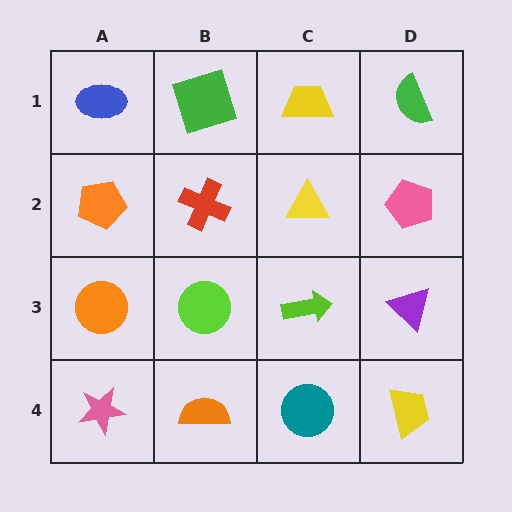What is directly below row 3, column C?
A teal circle.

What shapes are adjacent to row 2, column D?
A green semicircle (row 1, column D), a purple triangle (row 3, column D), a yellow triangle (row 2, column C).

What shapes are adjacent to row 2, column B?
A green square (row 1, column B), a lime circle (row 3, column B), an orange pentagon (row 2, column A), a yellow triangle (row 2, column C).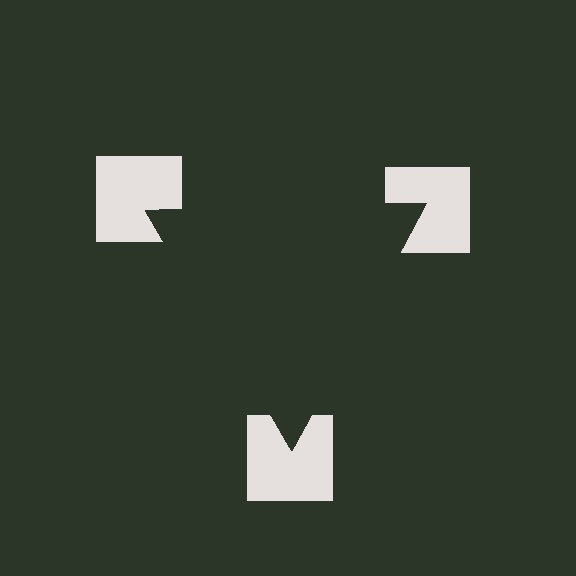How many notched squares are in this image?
There are 3 — one at each vertex of the illusory triangle.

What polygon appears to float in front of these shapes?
An illusory triangle — its edges are inferred from the aligned wedge cuts in the notched squares, not physically drawn.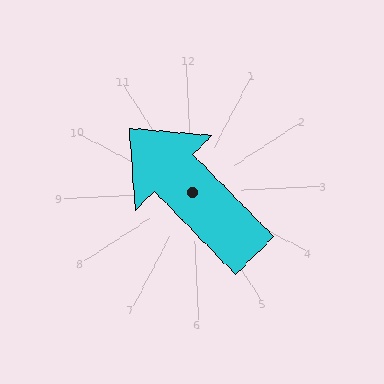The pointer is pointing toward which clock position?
Roughly 11 o'clock.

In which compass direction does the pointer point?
Northwest.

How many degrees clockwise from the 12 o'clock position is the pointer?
Approximately 318 degrees.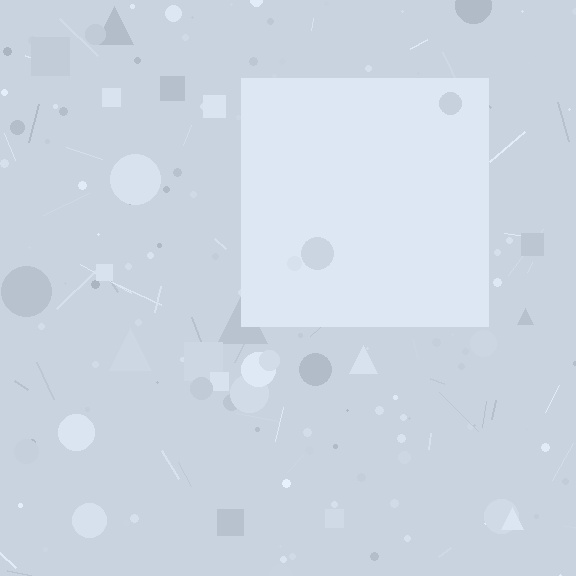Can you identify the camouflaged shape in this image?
The camouflaged shape is a square.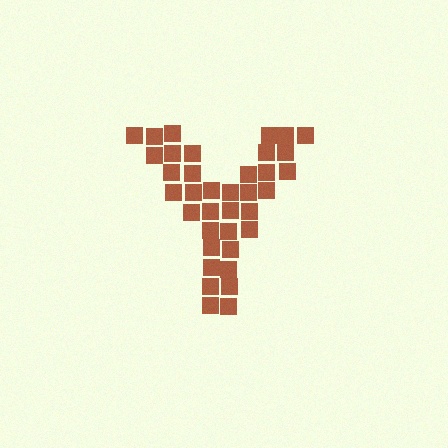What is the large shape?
The large shape is the letter Y.